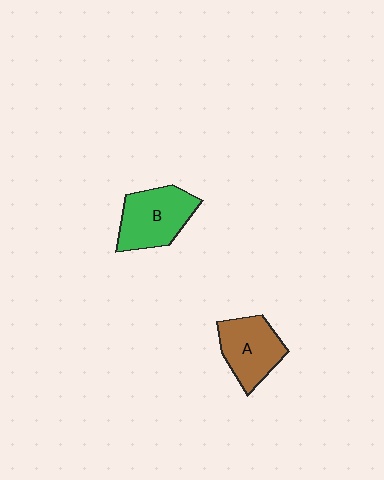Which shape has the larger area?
Shape B (green).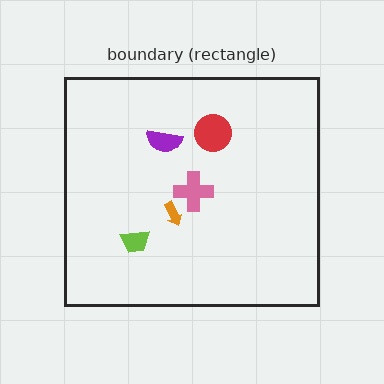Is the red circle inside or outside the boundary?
Inside.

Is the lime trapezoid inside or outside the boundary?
Inside.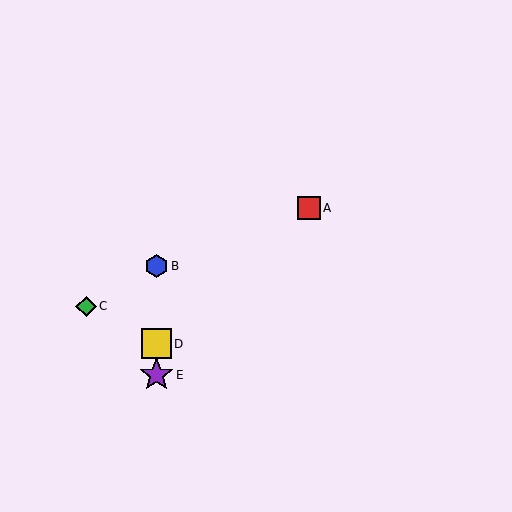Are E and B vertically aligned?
Yes, both are at x≈157.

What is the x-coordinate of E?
Object E is at x≈157.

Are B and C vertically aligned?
No, B is at x≈157 and C is at x≈86.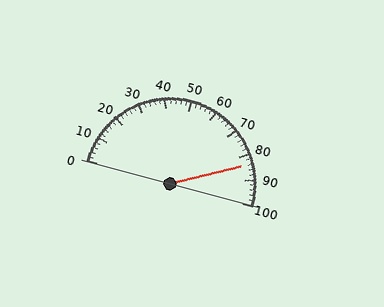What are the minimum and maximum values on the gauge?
The gauge ranges from 0 to 100.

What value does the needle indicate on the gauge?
The needle indicates approximately 84.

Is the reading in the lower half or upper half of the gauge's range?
The reading is in the upper half of the range (0 to 100).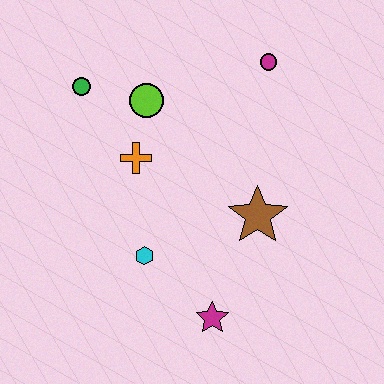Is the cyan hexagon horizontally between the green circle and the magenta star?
Yes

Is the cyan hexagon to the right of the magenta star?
No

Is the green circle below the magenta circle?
Yes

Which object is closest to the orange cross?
The lime circle is closest to the orange cross.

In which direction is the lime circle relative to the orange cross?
The lime circle is above the orange cross.